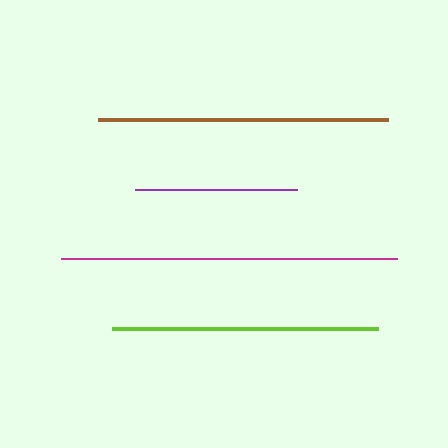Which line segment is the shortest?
The purple line is the shortest at approximately 162 pixels.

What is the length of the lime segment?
The lime segment is approximately 265 pixels long.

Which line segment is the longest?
The magenta line is the longest at approximately 335 pixels.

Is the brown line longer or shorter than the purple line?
The brown line is longer than the purple line.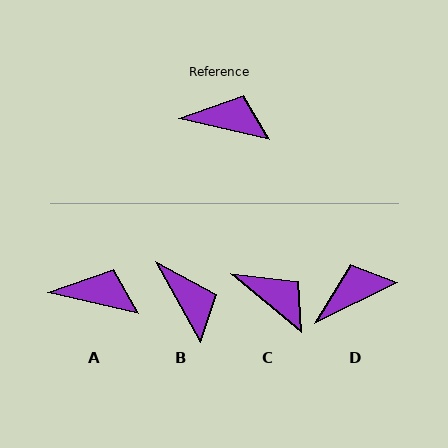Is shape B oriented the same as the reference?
No, it is off by about 48 degrees.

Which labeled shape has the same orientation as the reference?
A.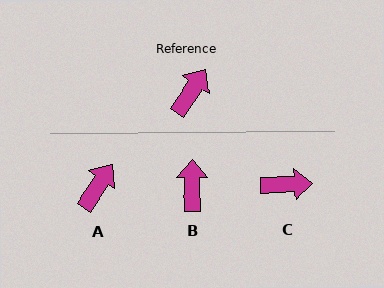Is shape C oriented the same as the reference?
No, it is off by about 53 degrees.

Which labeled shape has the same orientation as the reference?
A.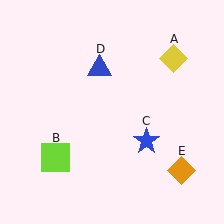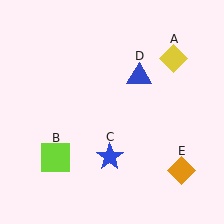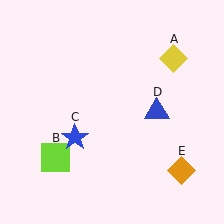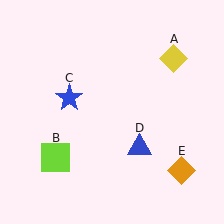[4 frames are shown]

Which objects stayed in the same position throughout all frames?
Yellow diamond (object A) and lime square (object B) and orange diamond (object E) remained stationary.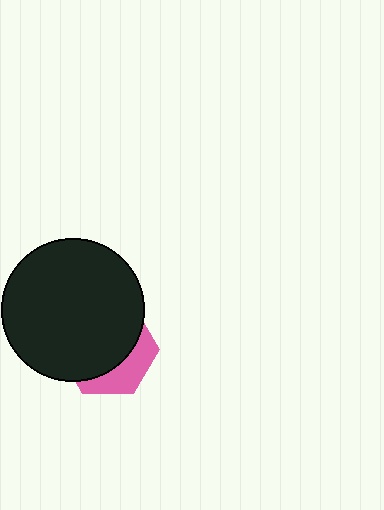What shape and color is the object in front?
The object in front is a black circle.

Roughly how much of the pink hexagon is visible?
A small part of it is visible (roughly 32%).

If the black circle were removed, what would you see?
You would see the complete pink hexagon.